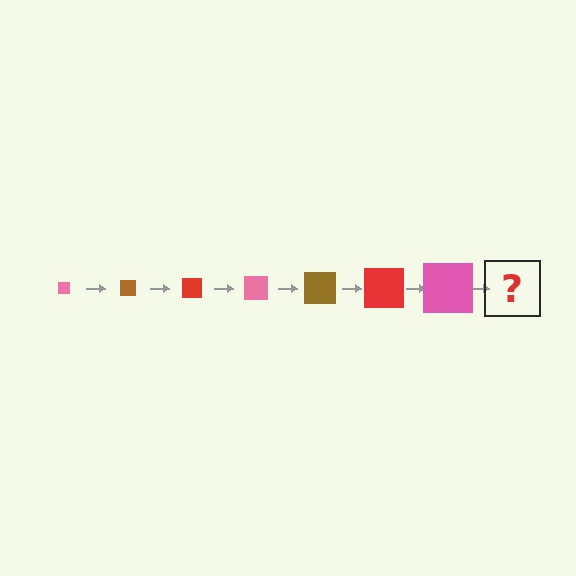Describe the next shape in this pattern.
It should be a brown square, larger than the previous one.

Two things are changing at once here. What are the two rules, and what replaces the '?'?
The two rules are that the square grows larger each step and the color cycles through pink, brown, and red. The '?' should be a brown square, larger than the previous one.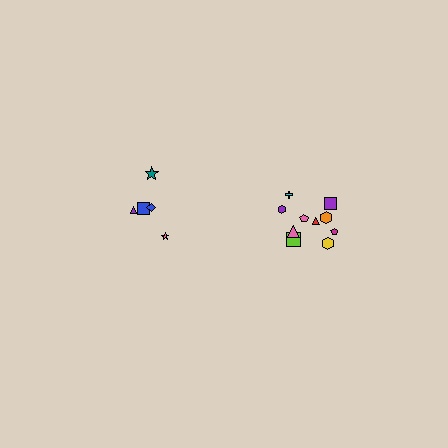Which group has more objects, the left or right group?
The right group.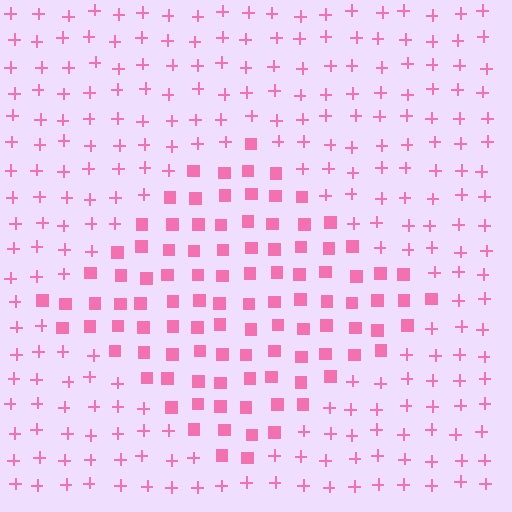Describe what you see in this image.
The image is filled with small pink elements arranged in a uniform grid. A diamond-shaped region contains squares, while the surrounding area contains plus signs. The boundary is defined purely by the change in element shape.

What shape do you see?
I see a diamond.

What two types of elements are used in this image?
The image uses squares inside the diamond region and plus signs outside it.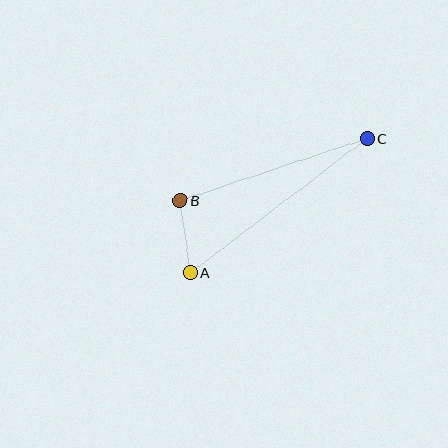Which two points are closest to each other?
Points A and B are closest to each other.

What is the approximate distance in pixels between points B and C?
The distance between B and C is approximately 197 pixels.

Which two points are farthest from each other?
Points A and C are farthest from each other.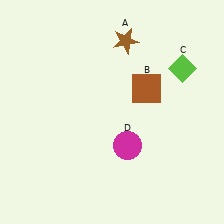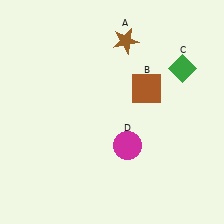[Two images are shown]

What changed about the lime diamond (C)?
In Image 1, C is lime. In Image 2, it changed to green.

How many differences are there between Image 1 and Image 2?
There is 1 difference between the two images.